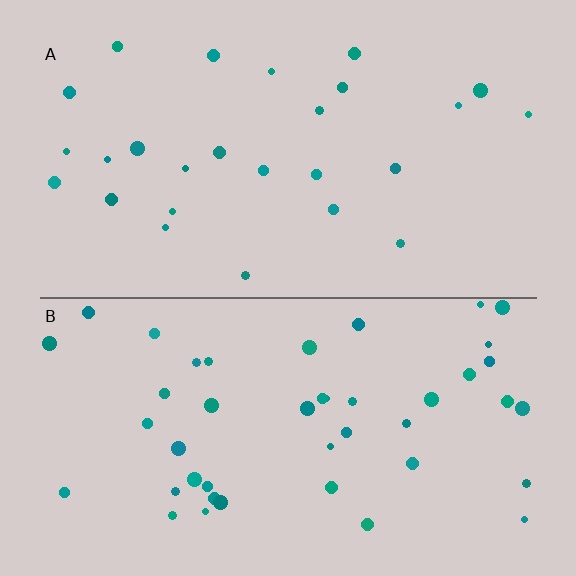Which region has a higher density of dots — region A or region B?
B (the bottom).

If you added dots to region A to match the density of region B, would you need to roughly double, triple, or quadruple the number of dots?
Approximately double.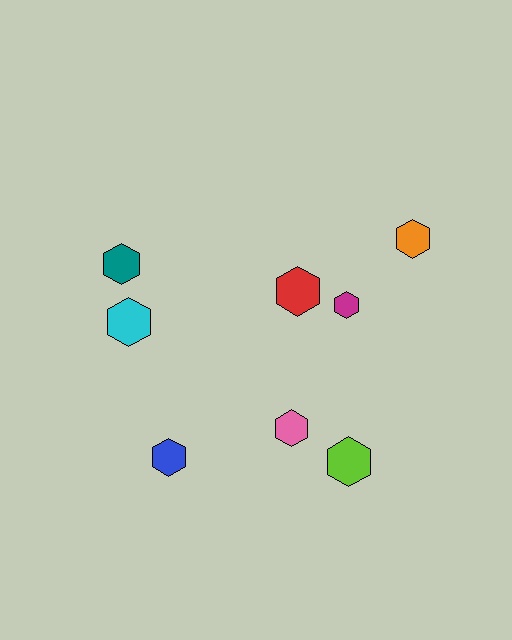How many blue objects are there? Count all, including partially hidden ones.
There is 1 blue object.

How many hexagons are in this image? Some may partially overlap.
There are 8 hexagons.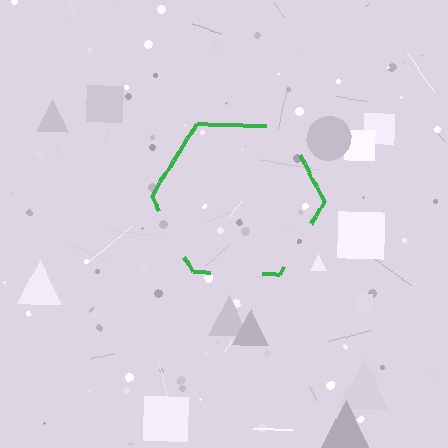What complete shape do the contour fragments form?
The contour fragments form a hexagon.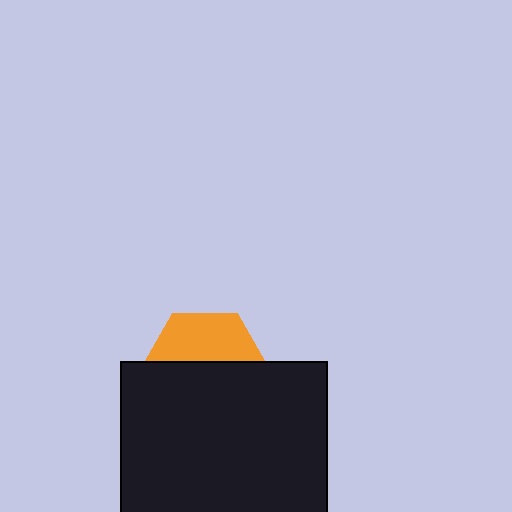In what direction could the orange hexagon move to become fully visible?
The orange hexagon could move up. That would shift it out from behind the black square entirely.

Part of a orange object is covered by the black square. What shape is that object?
It is a hexagon.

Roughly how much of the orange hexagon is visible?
A small part of it is visible (roughly 41%).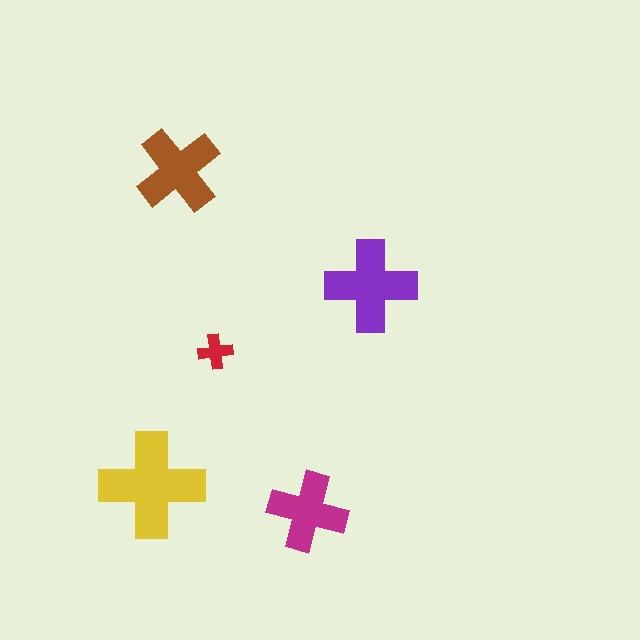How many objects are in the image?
There are 5 objects in the image.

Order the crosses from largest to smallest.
the yellow one, the purple one, the brown one, the magenta one, the red one.